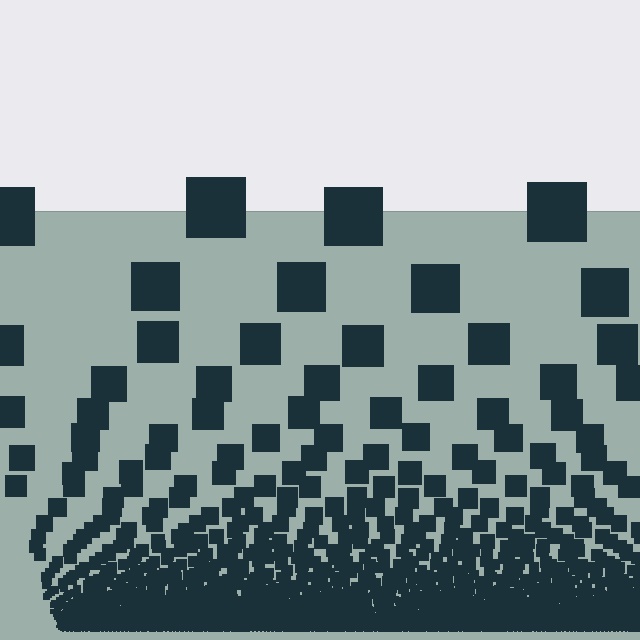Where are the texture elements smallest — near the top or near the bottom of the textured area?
Near the bottom.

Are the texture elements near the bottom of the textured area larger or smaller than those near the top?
Smaller. The gradient is inverted — elements near the bottom are smaller and denser.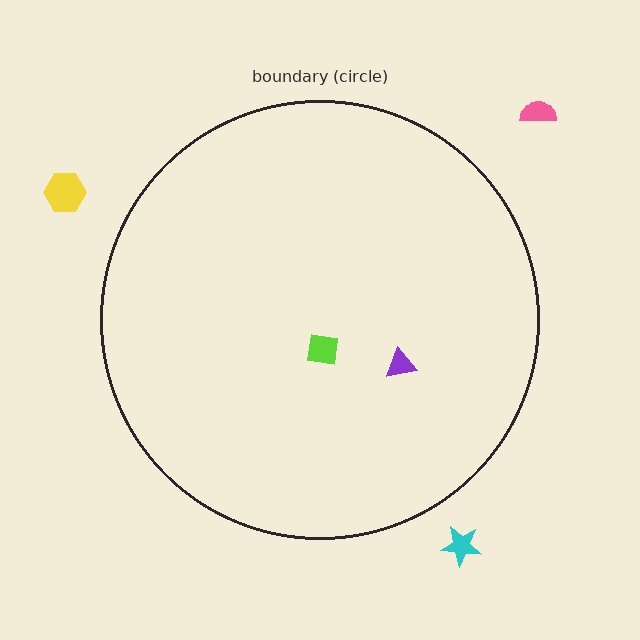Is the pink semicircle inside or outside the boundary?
Outside.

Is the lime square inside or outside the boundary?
Inside.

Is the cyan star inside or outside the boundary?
Outside.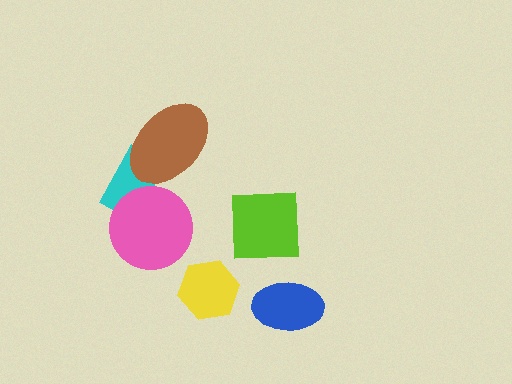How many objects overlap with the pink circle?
1 object overlaps with the pink circle.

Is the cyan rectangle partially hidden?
Yes, it is partially covered by another shape.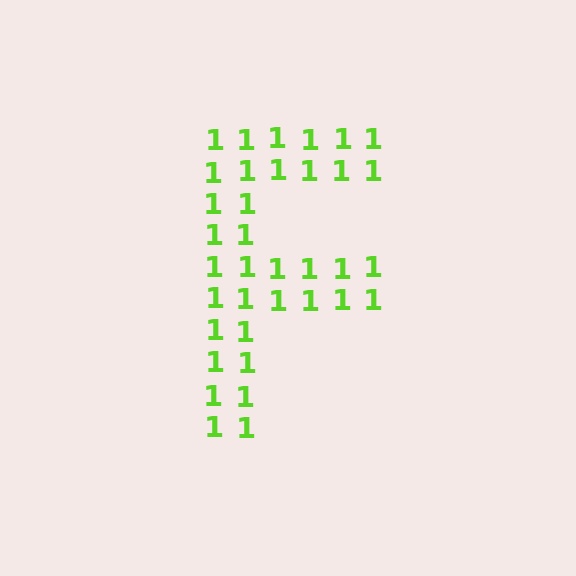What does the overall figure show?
The overall figure shows the letter F.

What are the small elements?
The small elements are digit 1's.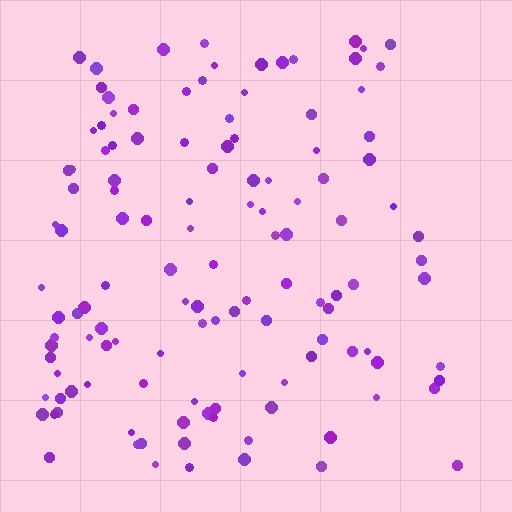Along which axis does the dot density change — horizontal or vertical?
Horizontal.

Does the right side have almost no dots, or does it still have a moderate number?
Still a moderate number, just noticeably fewer than the left.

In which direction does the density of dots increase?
From right to left, with the left side densest.